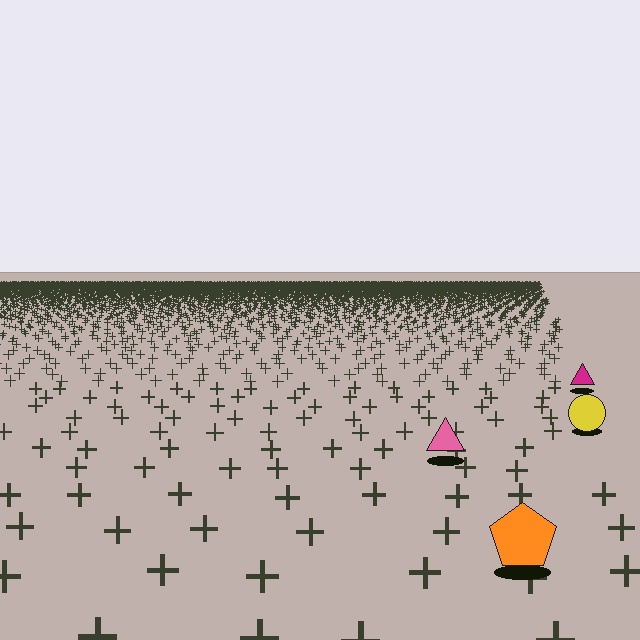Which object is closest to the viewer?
The orange pentagon is closest. The texture marks near it are larger and more spread out.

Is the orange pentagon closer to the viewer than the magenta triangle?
Yes. The orange pentagon is closer — you can tell from the texture gradient: the ground texture is coarser near it.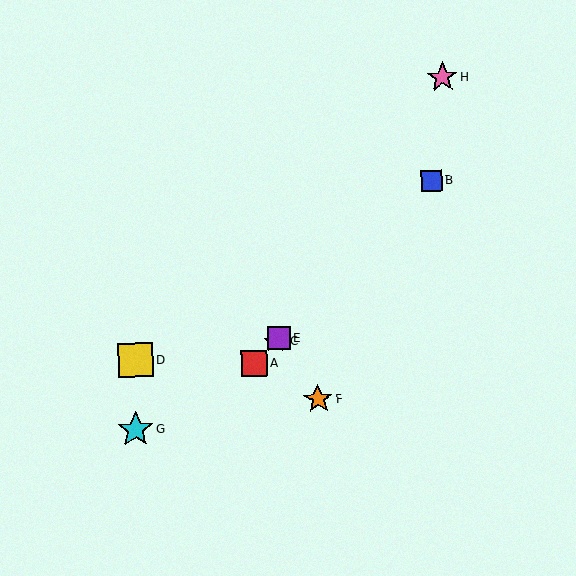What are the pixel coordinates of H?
Object H is at (442, 77).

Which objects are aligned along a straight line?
Objects A, B, C, E are aligned along a straight line.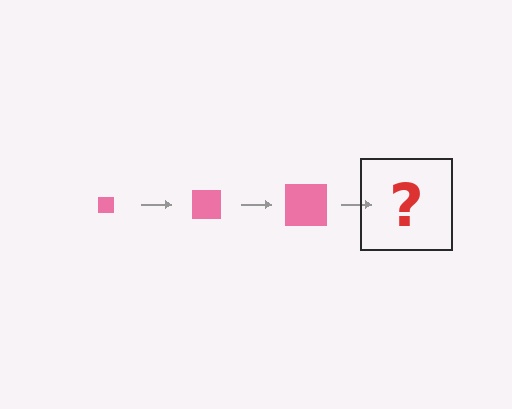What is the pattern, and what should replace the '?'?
The pattern is that the square gets progressively larger each step. The '?' should be a pink square, larger than the previous one.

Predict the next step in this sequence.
The next step is a pink square, larger than the previous one.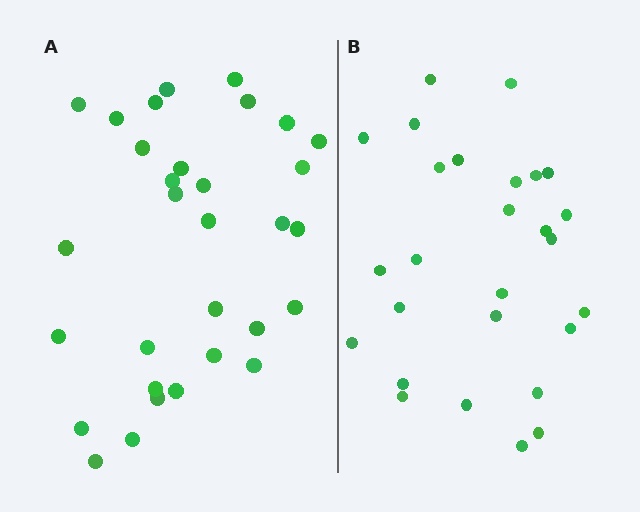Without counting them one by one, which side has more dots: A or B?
Region A (the left region) has more dots.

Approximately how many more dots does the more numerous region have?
Region A has about 4 more dots than region B.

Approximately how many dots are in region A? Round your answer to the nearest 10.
About 30 dots. (The exact count is 31, which rounds to 30.)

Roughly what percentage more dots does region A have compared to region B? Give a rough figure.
About 15% more.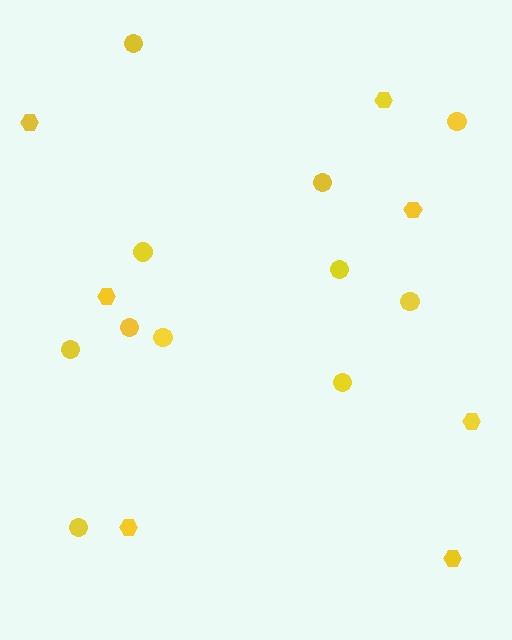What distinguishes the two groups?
There are 2 groups: one group of hexagons (7) and one group of circles (11).